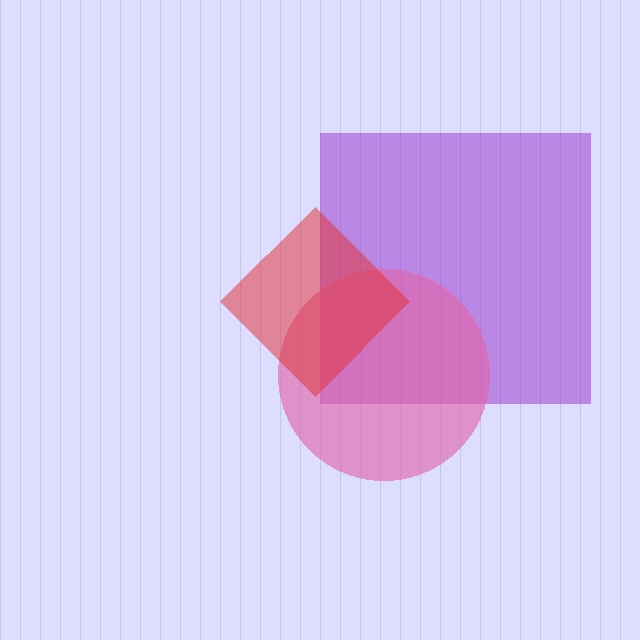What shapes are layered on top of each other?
The layered shapes are: a purple square, a pink circle, a red diamond.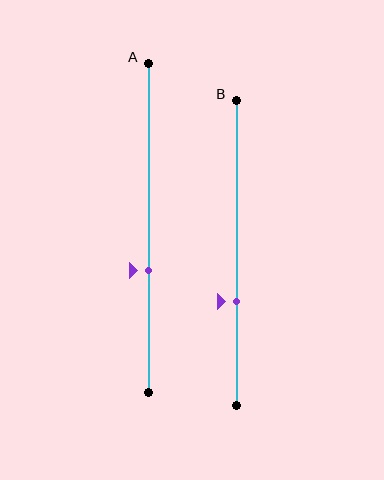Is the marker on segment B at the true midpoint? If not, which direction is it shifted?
No, the marker on segment B is shifted downward by about 16% of the segment length.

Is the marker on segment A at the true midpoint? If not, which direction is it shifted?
No, the marker on segment A is shifted downward by about 13% of the segment length.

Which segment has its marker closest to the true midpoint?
Segment A has its marker closest to the true midpoint.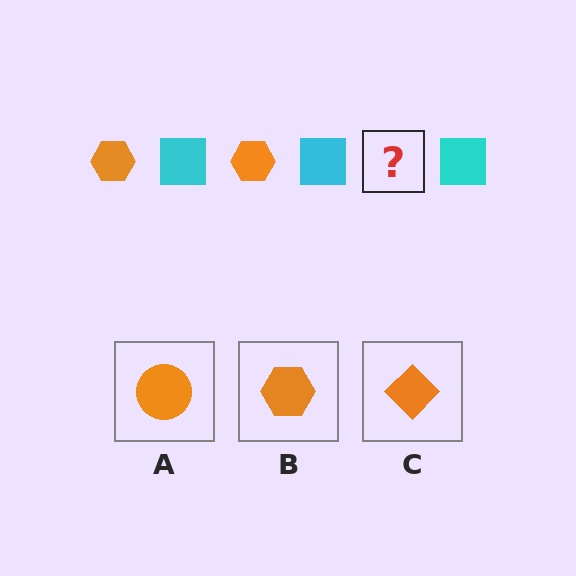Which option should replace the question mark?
Option B.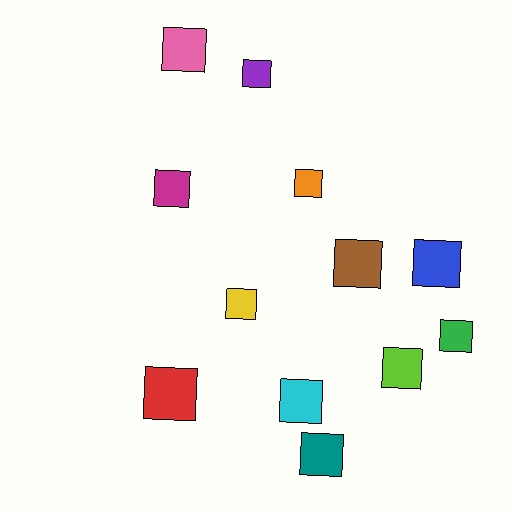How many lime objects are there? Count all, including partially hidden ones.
There is 1 lime object.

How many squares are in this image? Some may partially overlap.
There are 12 squares.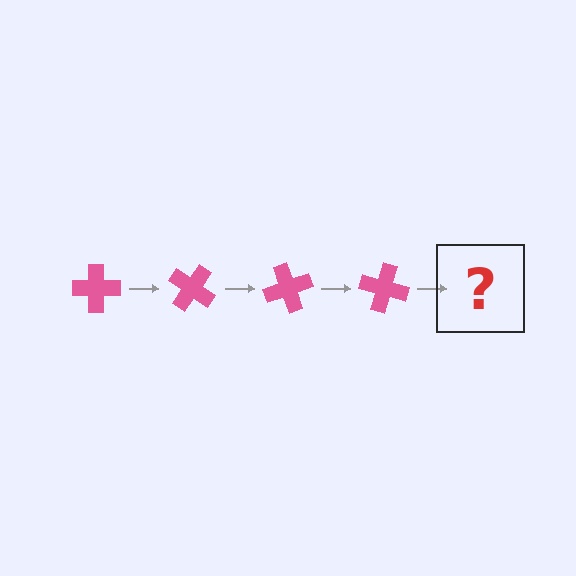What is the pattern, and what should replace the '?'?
The pattern is that the cross rotates 35 degrees each step. The '?' should be a pink cross rotated 140 degrees.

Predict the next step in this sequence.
The next step is a pink cross rotated 140 degrees.